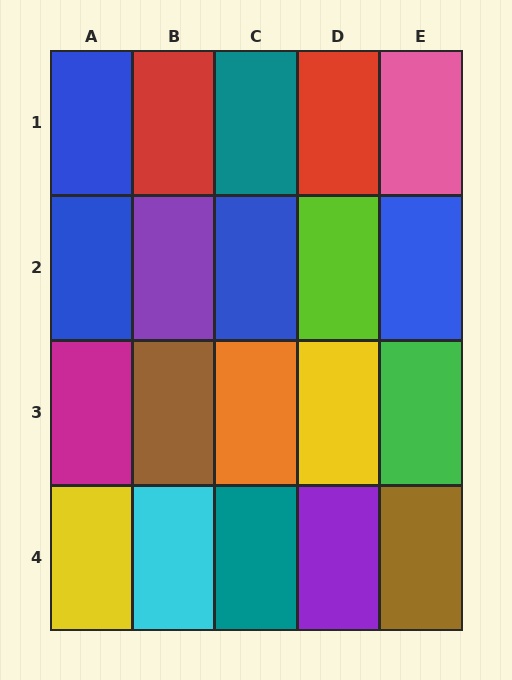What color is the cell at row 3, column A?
Magenta.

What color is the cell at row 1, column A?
Blue.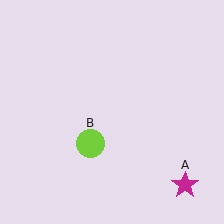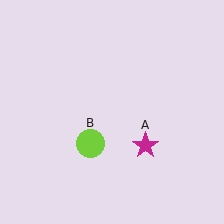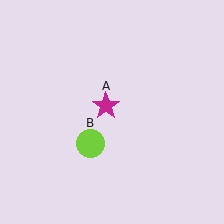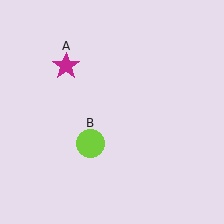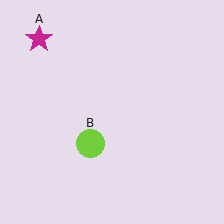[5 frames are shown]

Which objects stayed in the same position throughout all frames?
Lime circle (object B) remained stationary.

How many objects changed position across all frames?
1 object changed position: magenta star (object A).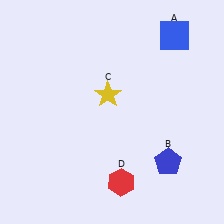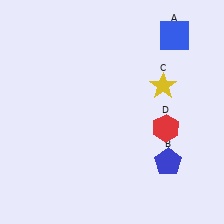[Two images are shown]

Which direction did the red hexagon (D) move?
The red hexagon (D) moved up.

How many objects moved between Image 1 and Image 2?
2 objects moved between the two images.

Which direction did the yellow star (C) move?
The yellow star (C) moved right.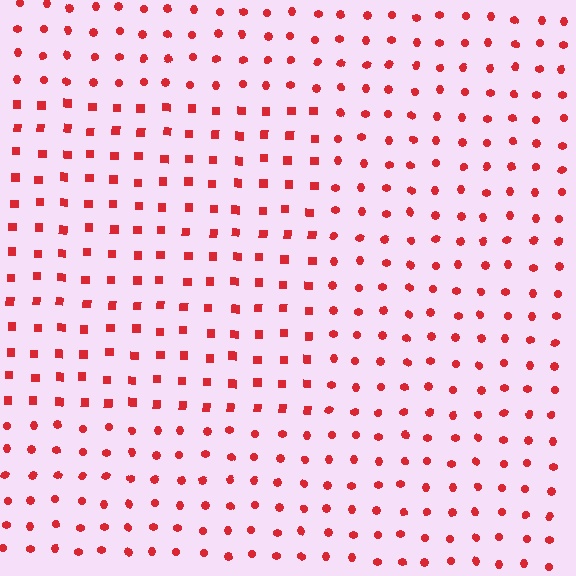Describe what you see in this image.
The image is filled with small red elements arranged in a uniform grid. A rectangle-shaped region contains squares, while the surrounding area contains circles. The boundary is defined purely by the change in element shape.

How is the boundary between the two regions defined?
The boundary is defined by a change in element shape: squares inside vs. circles outside. All elements share the same color and spacing.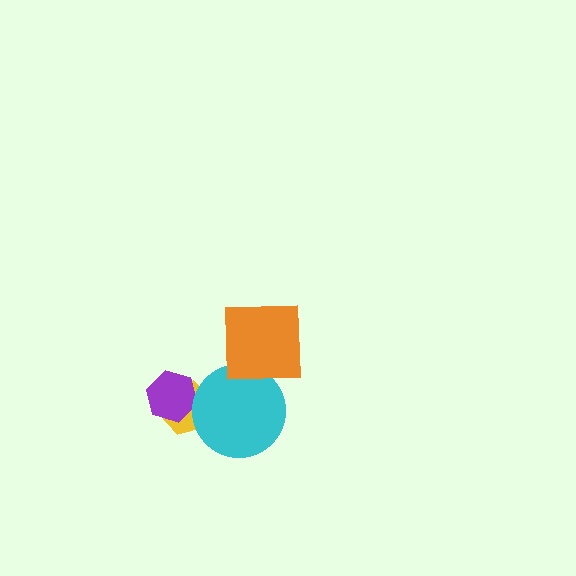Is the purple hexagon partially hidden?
No, no other shape covers it.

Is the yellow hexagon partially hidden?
Yes, it is partially covered by another shape.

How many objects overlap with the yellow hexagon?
2 objects overlap with the yellow hexagon.